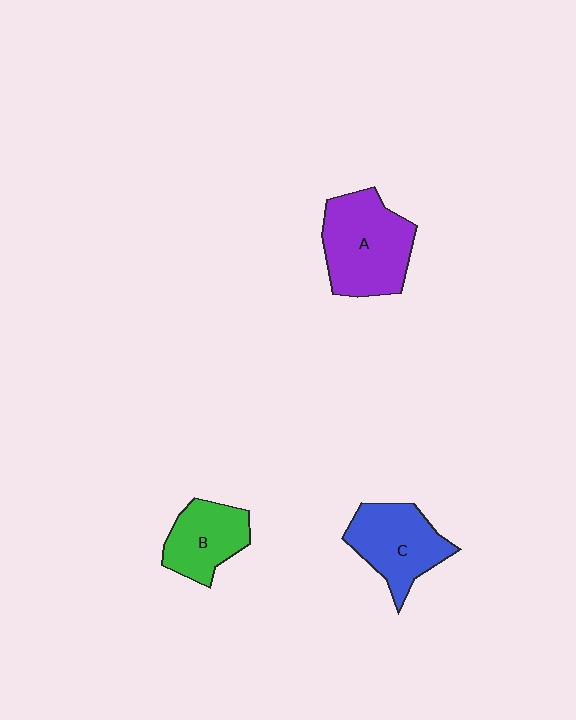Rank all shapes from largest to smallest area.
From largest to smallest: A (purple), C (blue), B (green).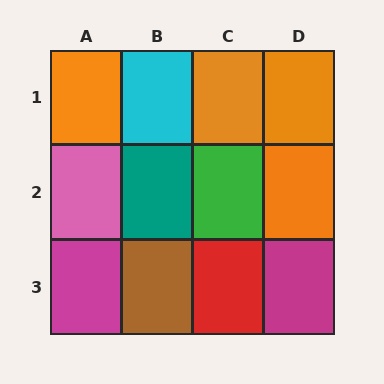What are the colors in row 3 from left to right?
Magenta, brown, red, magenta.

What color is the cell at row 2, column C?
Green.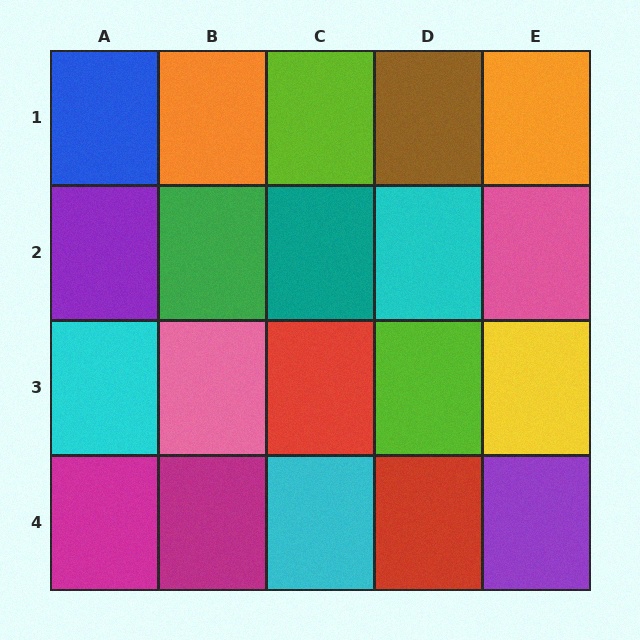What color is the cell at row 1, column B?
Orange.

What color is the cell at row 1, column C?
Lime.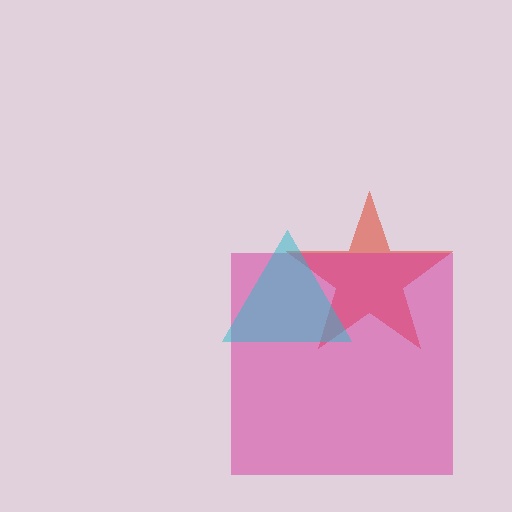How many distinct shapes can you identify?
There are 3 distinct shapes: a red star, a magenta square, a cyan triangle.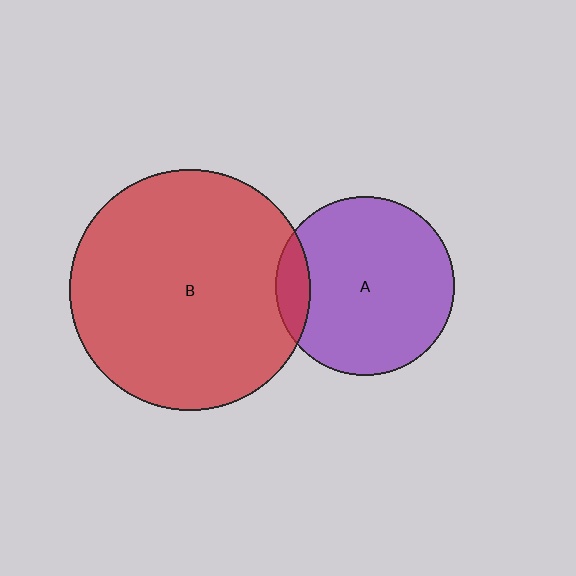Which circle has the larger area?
Circle B (red).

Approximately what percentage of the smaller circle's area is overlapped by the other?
Approximately 10%.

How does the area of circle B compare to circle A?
Approximately 1.8 times.